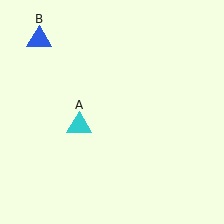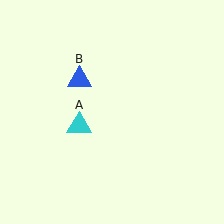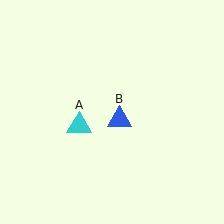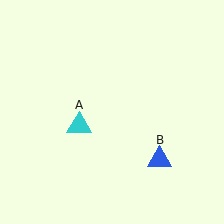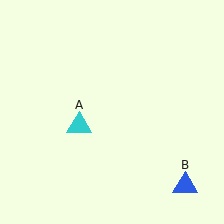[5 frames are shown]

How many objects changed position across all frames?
1 object changed position: blue triangle (object B).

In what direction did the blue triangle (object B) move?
The blue triangle (object B) moved down and to the right.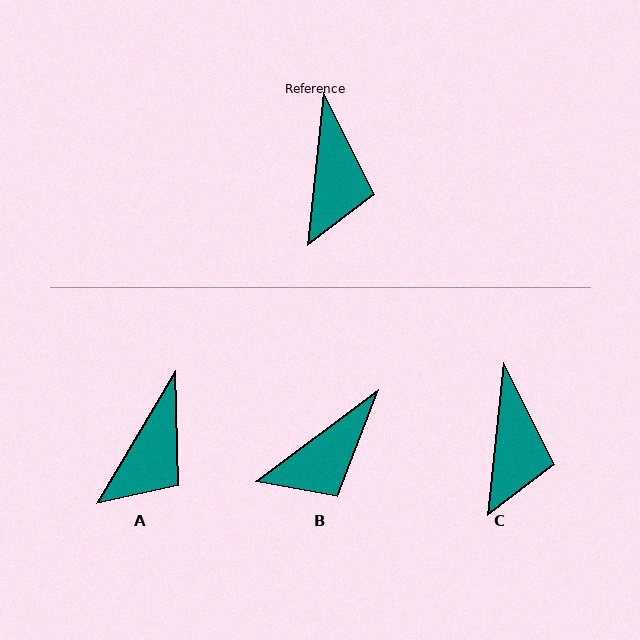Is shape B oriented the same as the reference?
No, it is off by about 48 degrees.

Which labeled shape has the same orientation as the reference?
C.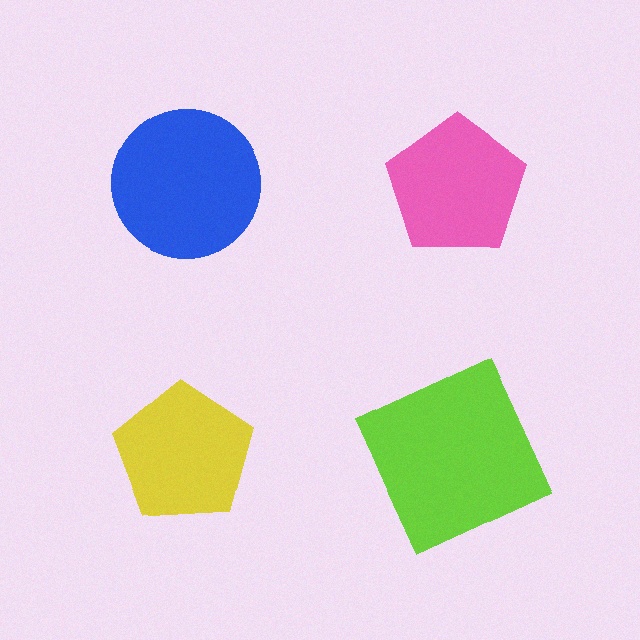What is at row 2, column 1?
A yellow pentagon.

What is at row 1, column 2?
A pink pentagon.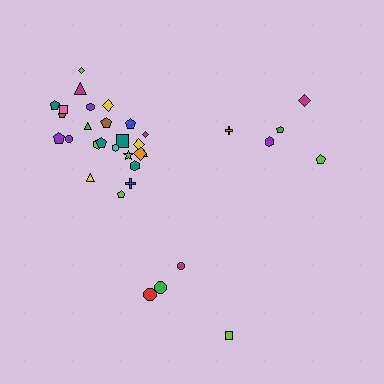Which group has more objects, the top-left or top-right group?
The top-left group.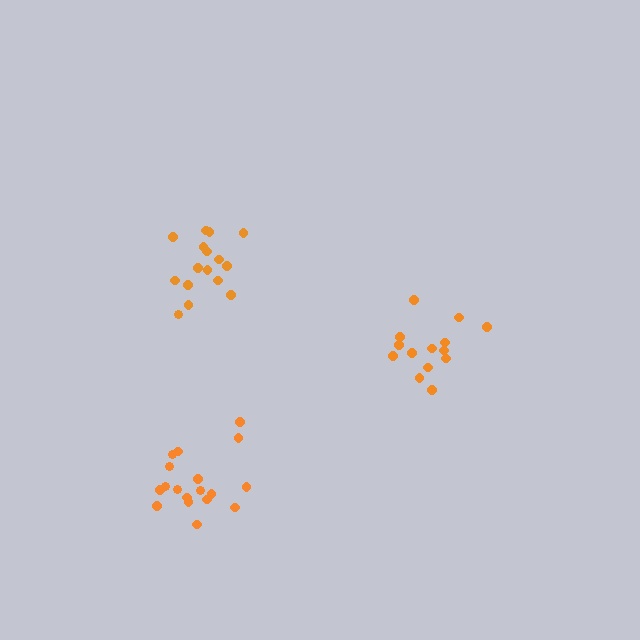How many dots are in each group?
Group 1: 14 dots, Group 2: 16 dots, Group 3: 18 dots (48 total).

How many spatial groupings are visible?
There are 3 spatial groupings.